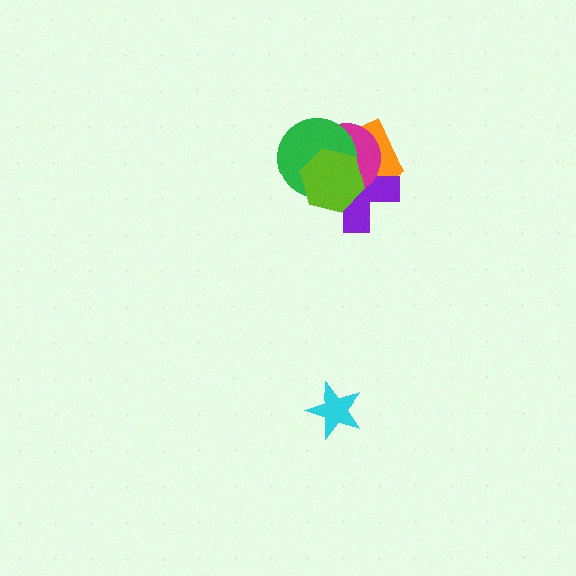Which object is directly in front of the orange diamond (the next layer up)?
The purple cross is directly in front of the orange diamond.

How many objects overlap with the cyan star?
0 objects overlap with the cyan star.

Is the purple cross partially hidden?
Yes, it is partially covered by another shape.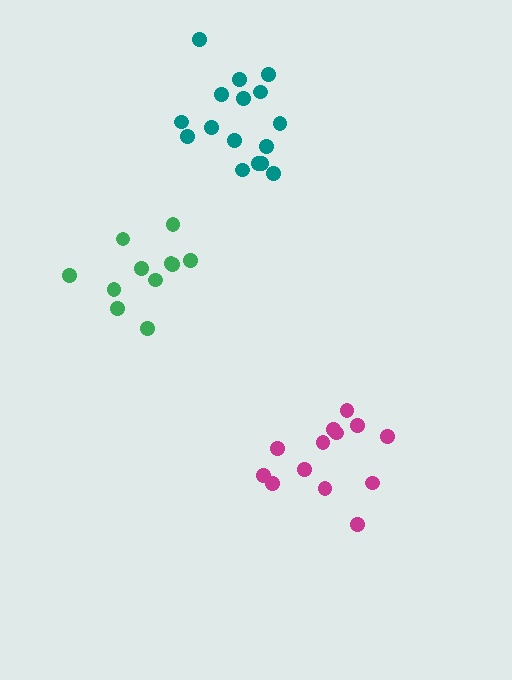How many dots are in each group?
Group 1: 16 dots, Group 2: 13 dots, Group 3: 11 dots (40 total).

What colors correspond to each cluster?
The clusters are colored: teal, magenta, green.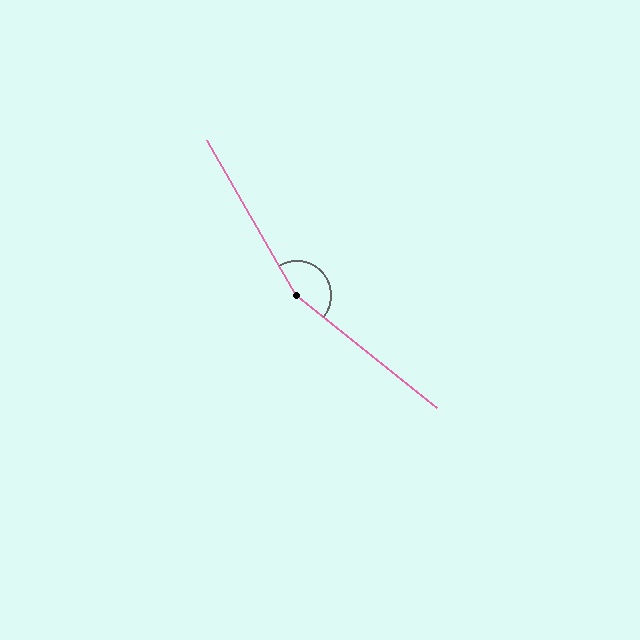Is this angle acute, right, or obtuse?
It is obtuse.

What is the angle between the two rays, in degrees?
Approximately 159 degrees.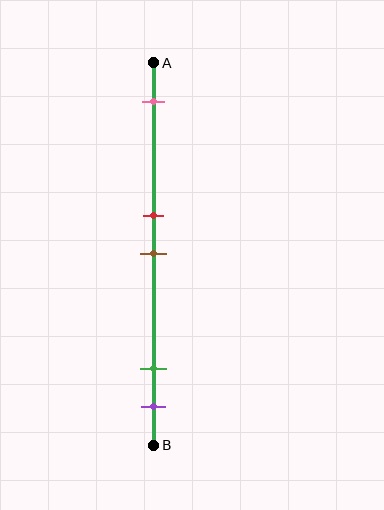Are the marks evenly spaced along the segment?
No, the marks are not evenly spaced.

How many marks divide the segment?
There are 5 marks dividing the segment.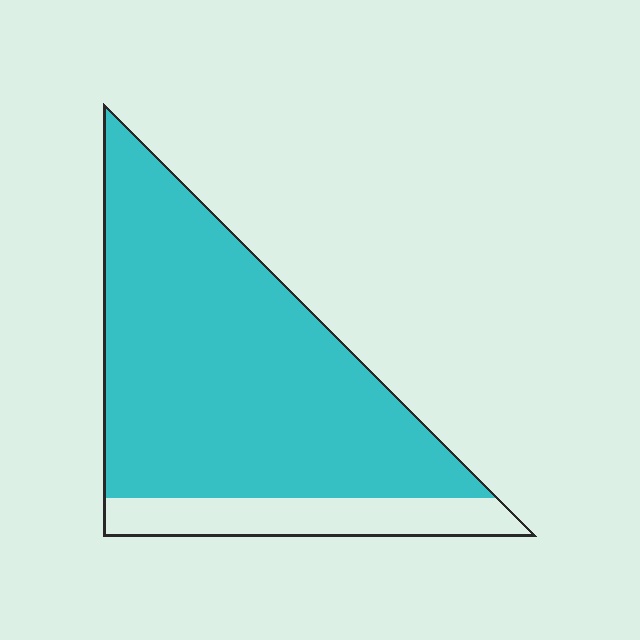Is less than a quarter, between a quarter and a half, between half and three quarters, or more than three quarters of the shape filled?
More than three quarters.